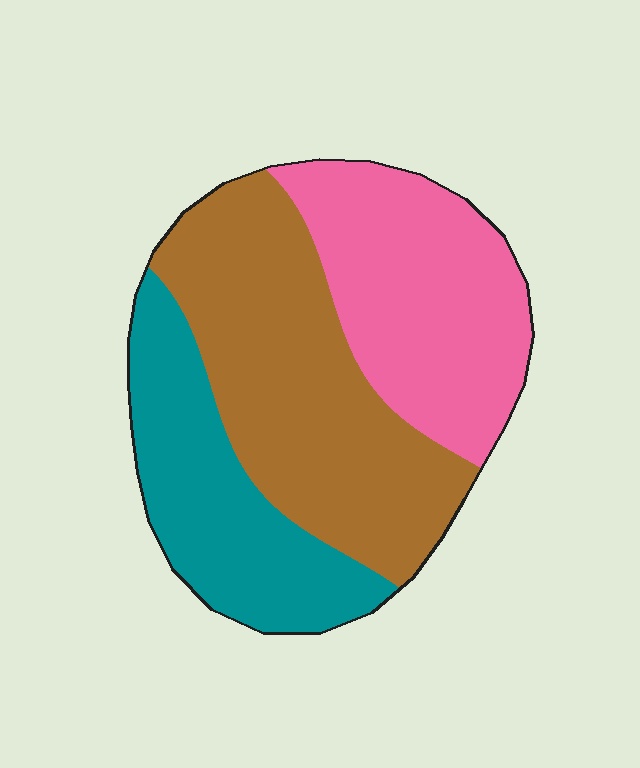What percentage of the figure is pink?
Pink takes up about one third (1/3) of the figure.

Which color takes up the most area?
Brown, at roughly 40%.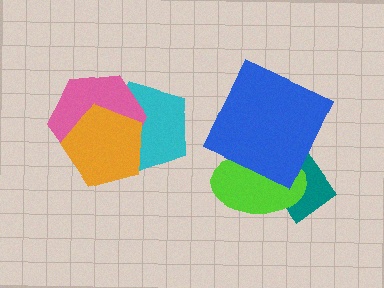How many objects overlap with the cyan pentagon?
2 objects overlap with the cyan pentagon.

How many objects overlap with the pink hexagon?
2 objects overlap with the pink hexagon.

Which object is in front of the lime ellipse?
The blue square is in front of the lime ellipse.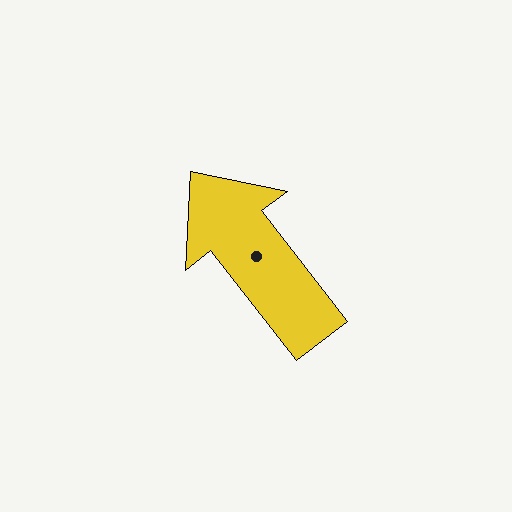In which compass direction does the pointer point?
Northwest.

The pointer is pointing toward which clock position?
Roughly 11 o'clock.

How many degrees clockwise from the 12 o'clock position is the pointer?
Approximately 322 degrees.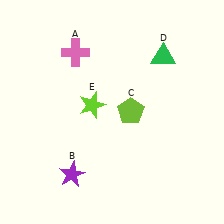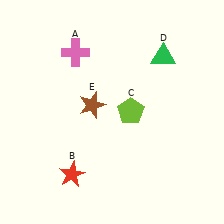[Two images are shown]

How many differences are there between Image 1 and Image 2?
There are 2 differences between the two images.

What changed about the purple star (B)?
In Image 1, B is purple. In Image 2, it changed to red.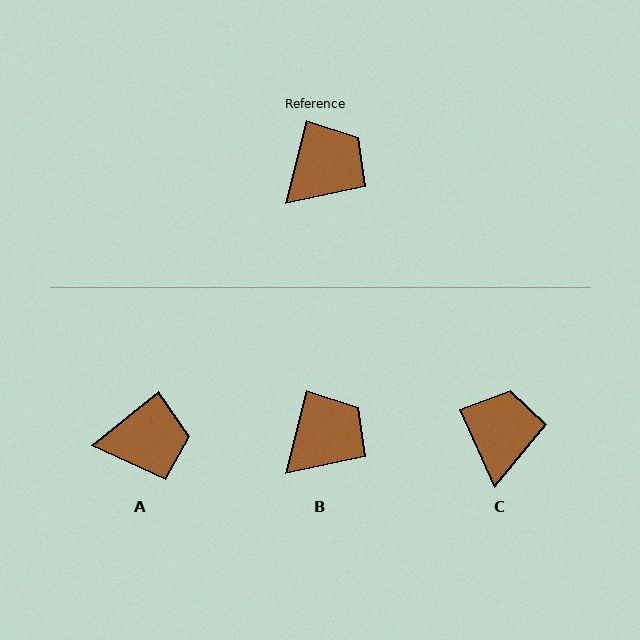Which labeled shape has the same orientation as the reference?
B.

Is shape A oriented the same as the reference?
No, it is off by about 37 degrees.